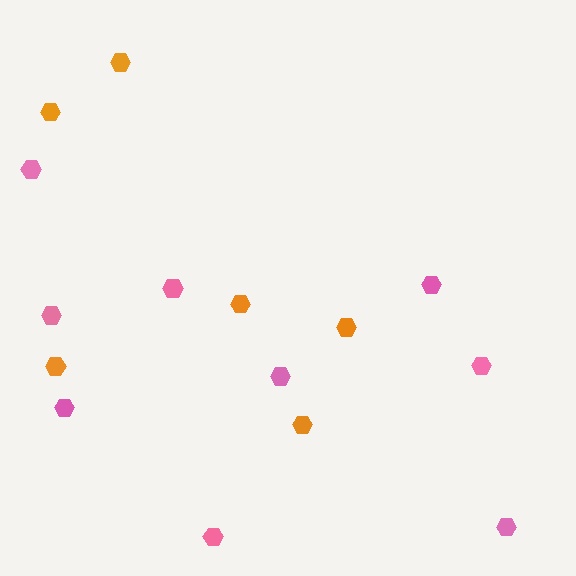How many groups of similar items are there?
There are 2 groups: one group of pink hexagons (9) and one group of orange hexagons (6).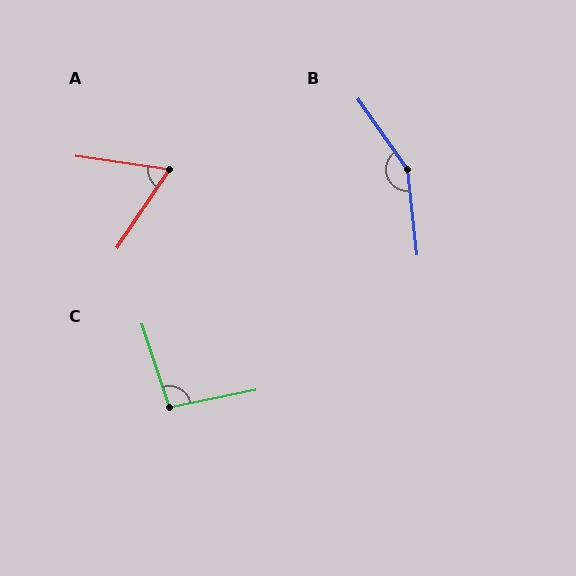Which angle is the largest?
B, at approximately 151 degrees.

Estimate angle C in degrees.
Approximately 97 degrees.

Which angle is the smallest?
A, at approximately 64 degrees.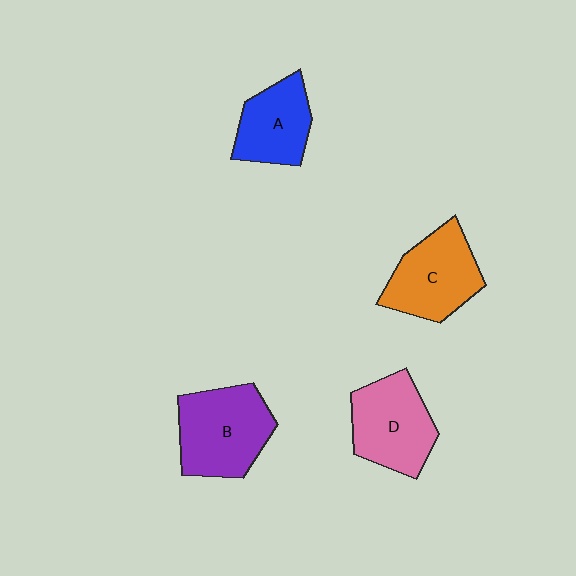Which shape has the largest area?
Shape B (purple).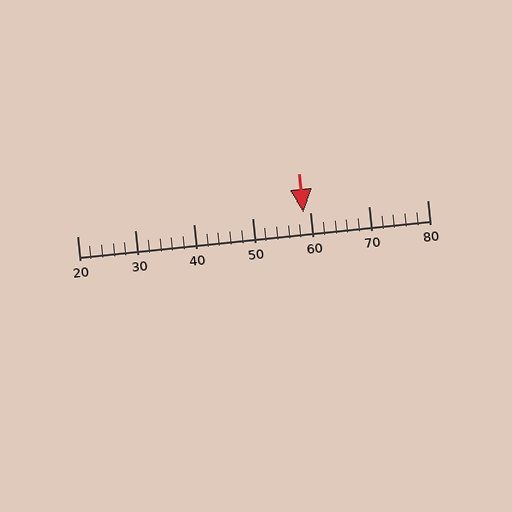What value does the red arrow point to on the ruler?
The red arrow points to approximately 59.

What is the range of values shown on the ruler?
The ruler shows values from 20 to 80.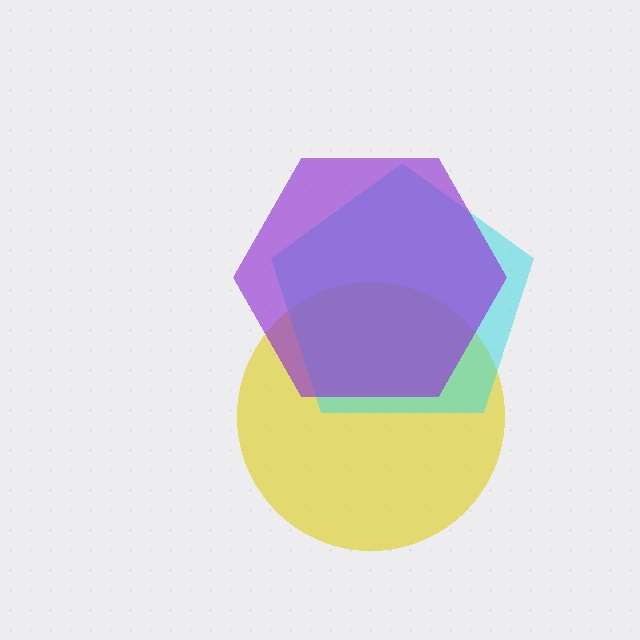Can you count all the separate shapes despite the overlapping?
Yes, there are 3 separate shapes.